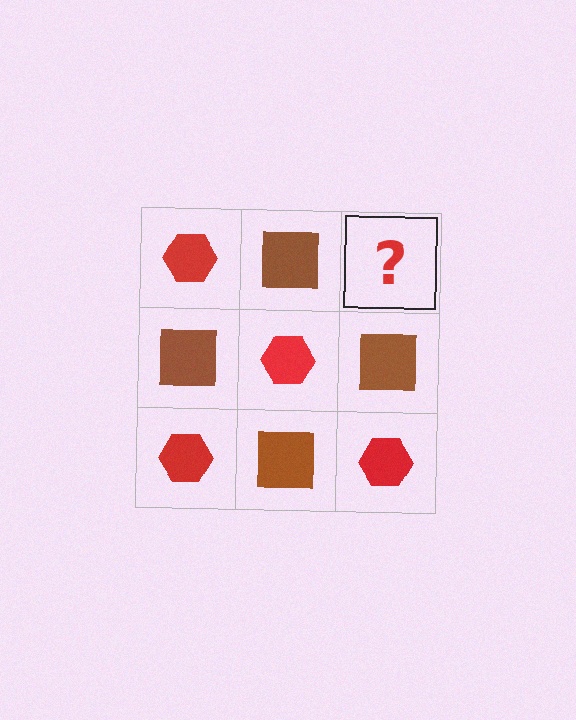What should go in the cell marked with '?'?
The missing cell should contain a red hexagon.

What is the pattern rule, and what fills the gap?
The rule is that it alternates red hexagon and brown square in a checkerboard pattern. The gap should be filled with a red hexagon.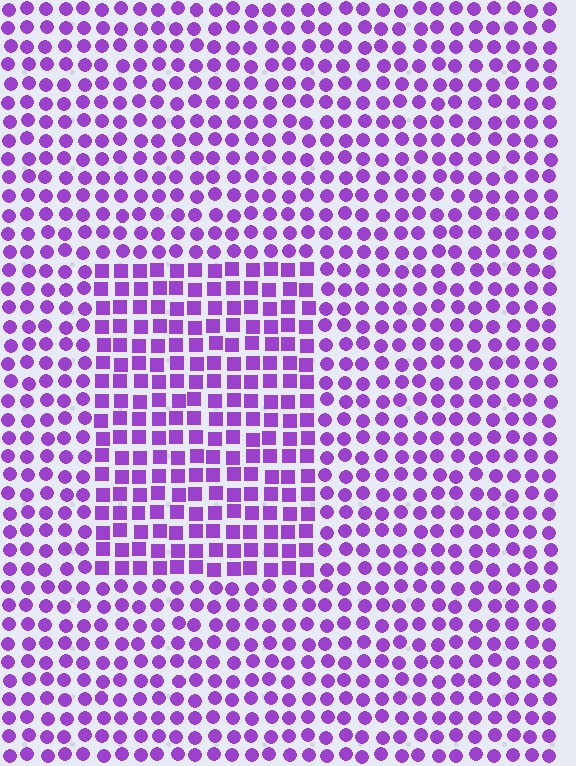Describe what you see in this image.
The image is filled with small purple elements arranged in a uniform grid. A rectangle-shaped region contains squares, while the surrounding area contains circles. The boundary is defined purely by the change in element shape.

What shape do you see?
I see a rectangle.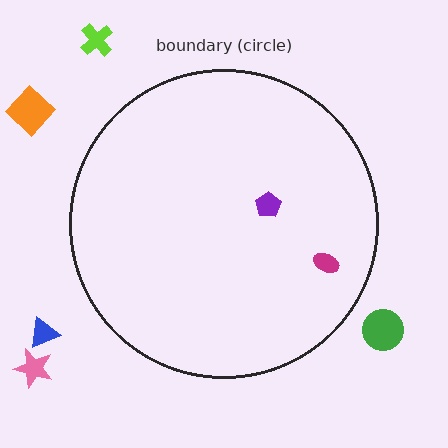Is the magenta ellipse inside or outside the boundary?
Inside.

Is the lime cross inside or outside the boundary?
Outside.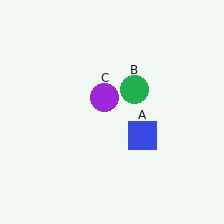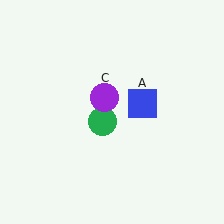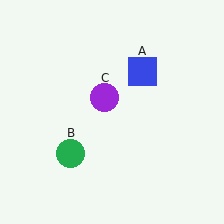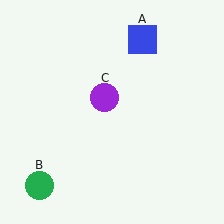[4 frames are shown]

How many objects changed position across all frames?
2 objects changed position: blue square (object A), green circle (object B).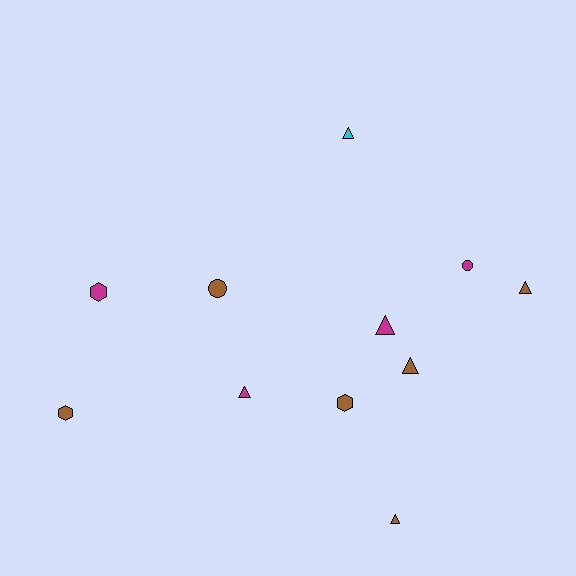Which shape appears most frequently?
Triangle, with 6 objects.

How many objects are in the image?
There are 11 objects.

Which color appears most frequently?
Brown, with 6 objects.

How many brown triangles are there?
There are 3 brown triangles.